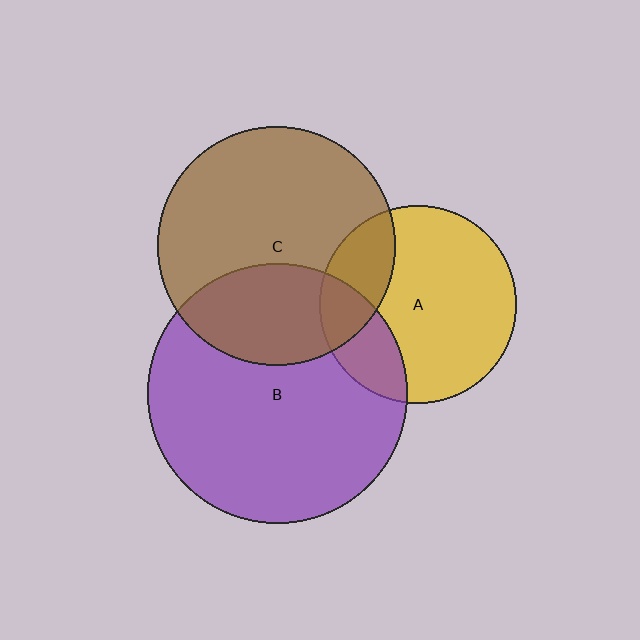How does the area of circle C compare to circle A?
Approximately 1.5 times.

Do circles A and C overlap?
Yes.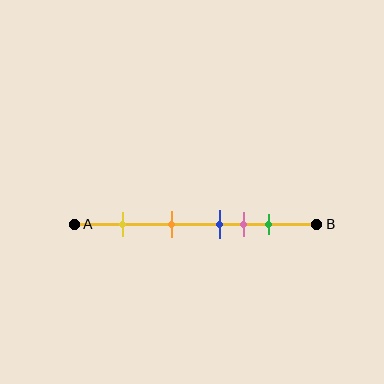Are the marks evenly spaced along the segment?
No, the marks are not evenly spaced.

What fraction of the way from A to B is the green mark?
The green mark is approximately 80% (0.8) of the way from A to B.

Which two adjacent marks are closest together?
The blue and pink marks are the closest adjacent pair.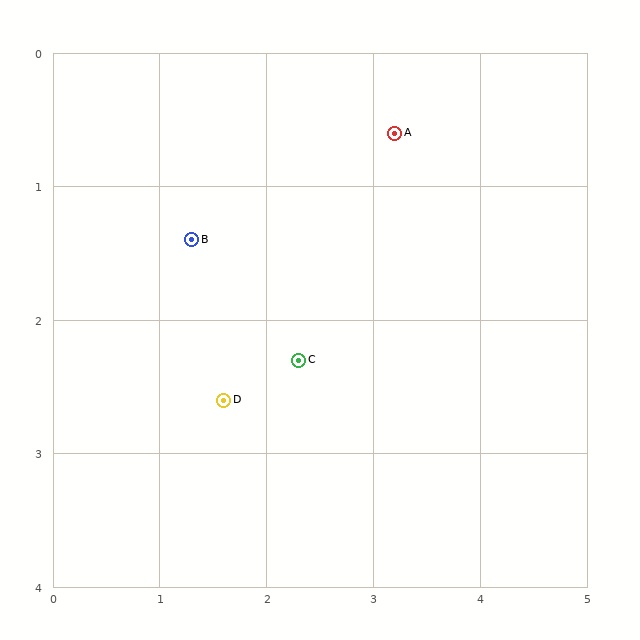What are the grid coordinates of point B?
Point B is at approximately (1.3, 1.4).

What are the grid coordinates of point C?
Point C is at approximately (2.3, 2.3).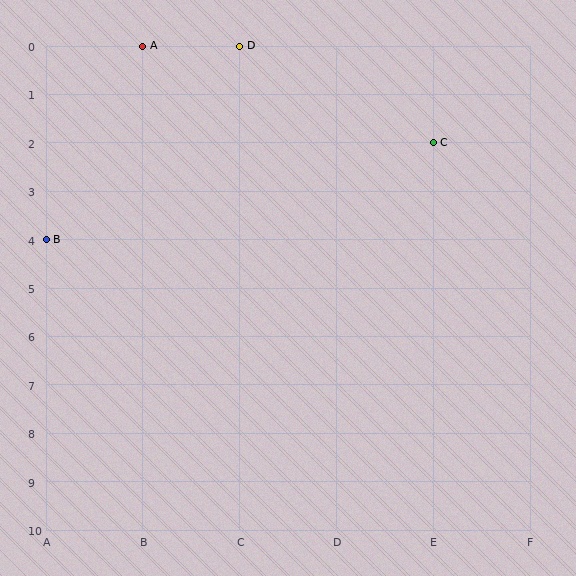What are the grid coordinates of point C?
Point C is at grid coordinates (E, 2).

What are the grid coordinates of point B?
Point B is at grid coordinates (A, 4).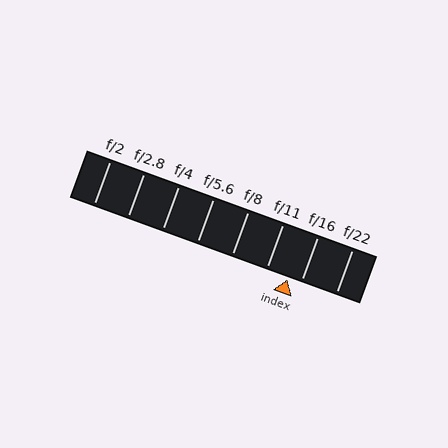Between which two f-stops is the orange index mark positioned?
The index mark is between f/11 and f/16.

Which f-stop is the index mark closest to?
The index mark is closest to f/16.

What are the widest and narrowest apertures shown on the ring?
The widest aperture shown is f/2 and the narrowest is f/22.